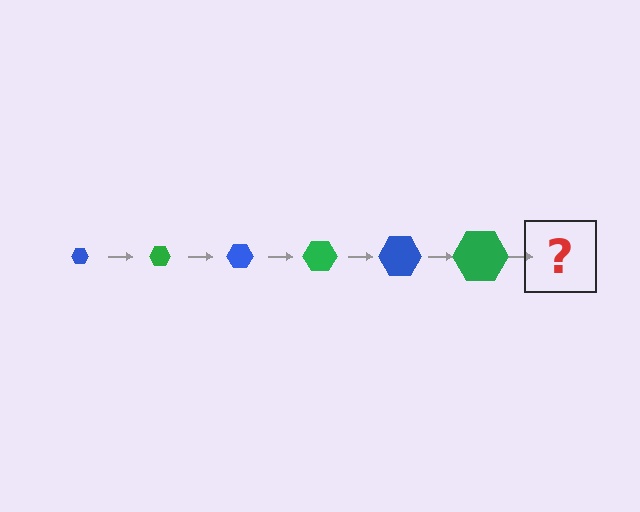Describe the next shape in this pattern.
It should be a blue hexagon, larger than the previous one.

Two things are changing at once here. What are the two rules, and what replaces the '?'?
The two rules are that the hexagon grows larger each step and the color cycles through blue and green. The '?' should be a blue hexagon, larger than the previous one.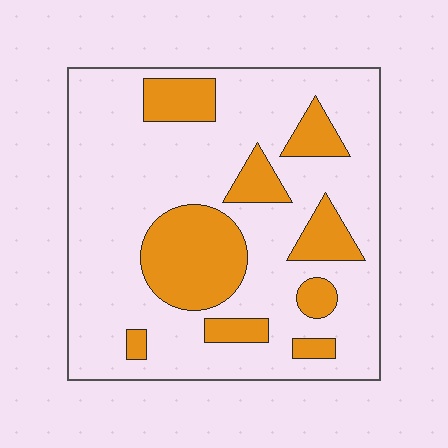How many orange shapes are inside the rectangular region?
9.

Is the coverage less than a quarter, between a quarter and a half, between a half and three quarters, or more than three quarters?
Less than a quarter.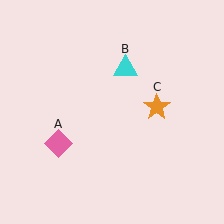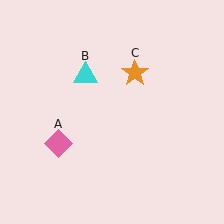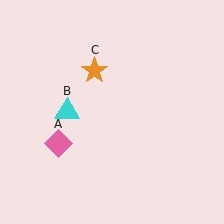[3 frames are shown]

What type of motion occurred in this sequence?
The cyan triangle (object B), orange star (object C) rotated counterclockwise around the center of the scene.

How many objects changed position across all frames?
2 objects changed position: cyan triangle (object B), orange star (object C).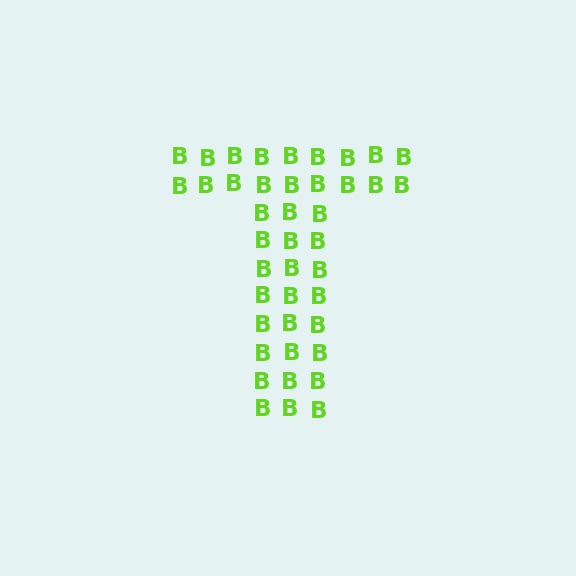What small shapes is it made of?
It is made of small letter B's.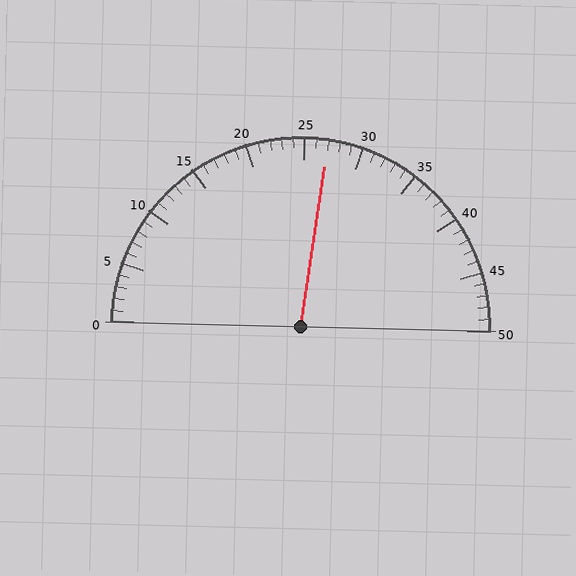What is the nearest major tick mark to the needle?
The nearest major tick mark is 25.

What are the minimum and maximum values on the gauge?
The gauge ranges from 0 to 50.